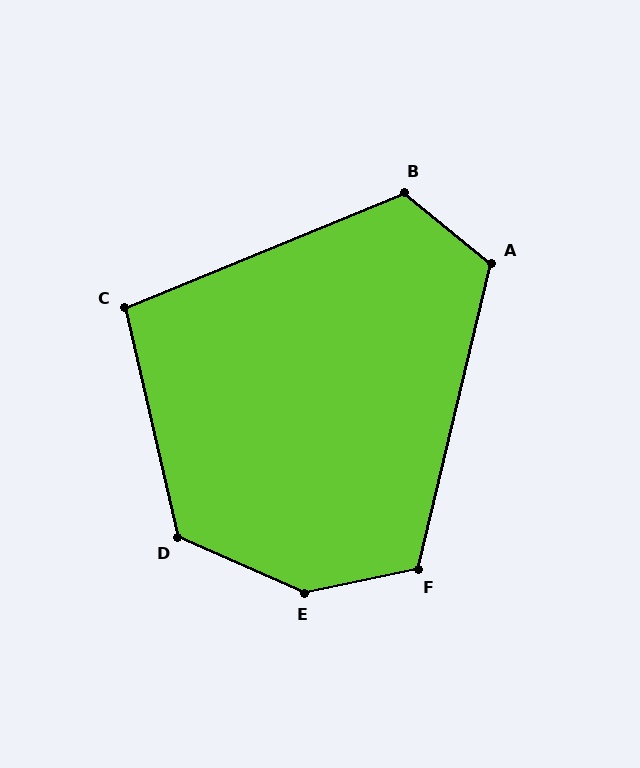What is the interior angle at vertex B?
Approximately 118 degrees (obtuse).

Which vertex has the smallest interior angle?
C, at approximately 100 degrees.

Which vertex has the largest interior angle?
E, at approximately 145 degrees.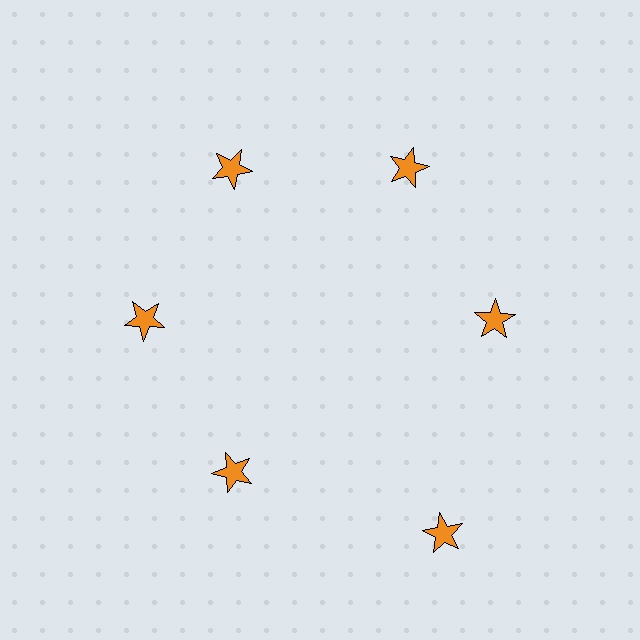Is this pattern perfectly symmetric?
No. The 6 orange stars are arranged in a ring, but one element near the 5 o'clock position is pushed outward from the center, breaking the 6-fold rotational symmetry.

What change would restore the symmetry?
The symmetry would be restored by moving it inward, back onto the ring so that all 6 stars sit at equal angles and equal distance from the center.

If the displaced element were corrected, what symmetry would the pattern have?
It would have 6-fold rotational symmetry — the pattern would map onto itself every 60 degrees.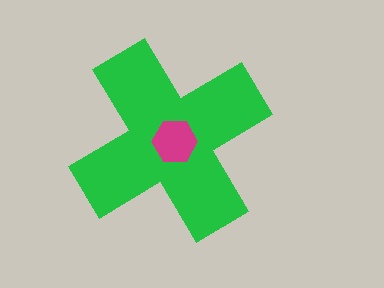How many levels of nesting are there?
2.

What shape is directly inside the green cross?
The magenta hexagon.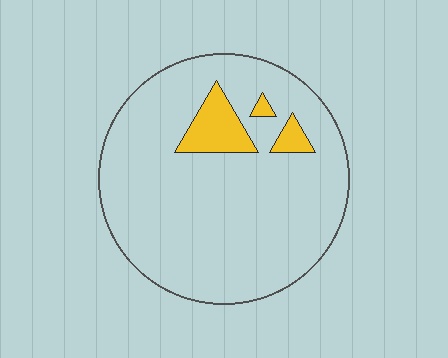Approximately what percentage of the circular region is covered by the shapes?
Approximately 10%.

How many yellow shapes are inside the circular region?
3.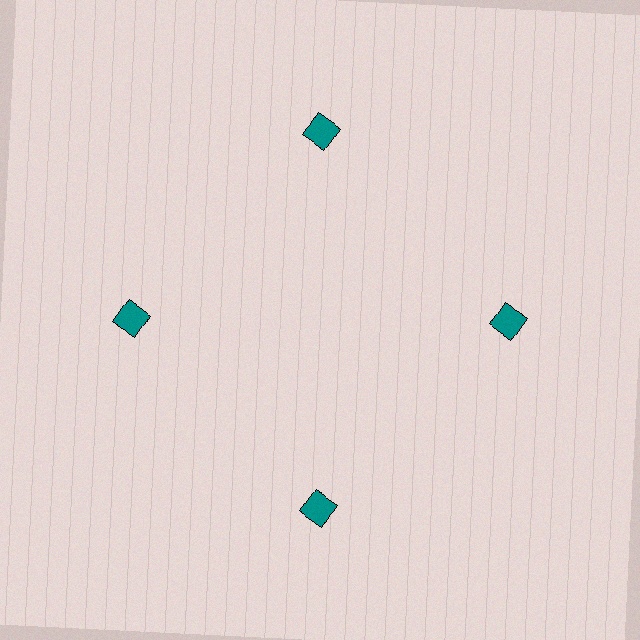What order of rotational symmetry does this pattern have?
This pattern has 4-fold rotational symmetry.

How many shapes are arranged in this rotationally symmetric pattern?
There are 4 shapes, arranged in 4 groups of 1.